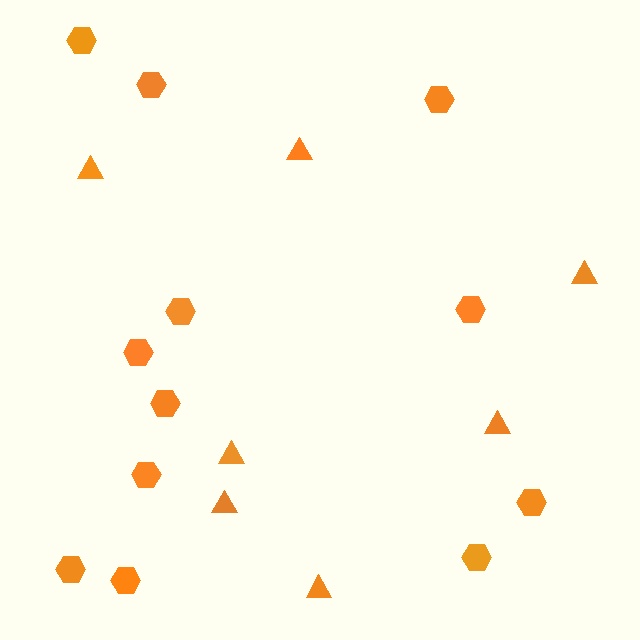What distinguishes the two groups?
There are 2 groups: one group of triangles (7) and one group of hexagons (12).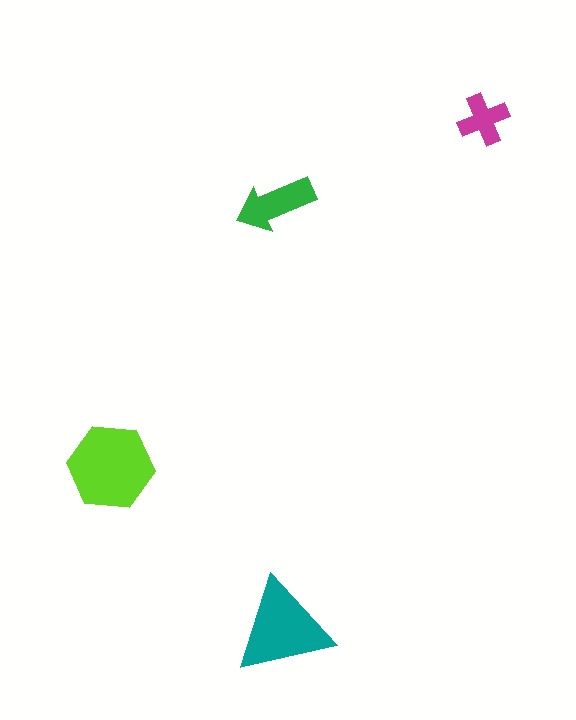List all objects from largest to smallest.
The lime hexagon, the teal triangle, the green arrow, the magenta cross.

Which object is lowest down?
The teal triangle is bottommost.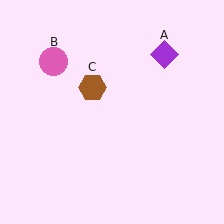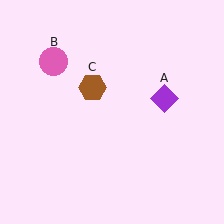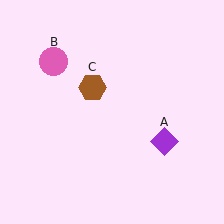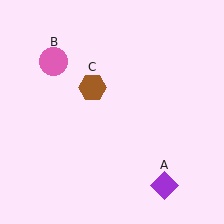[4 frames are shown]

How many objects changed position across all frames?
1 object changed position: purple diamond (object A).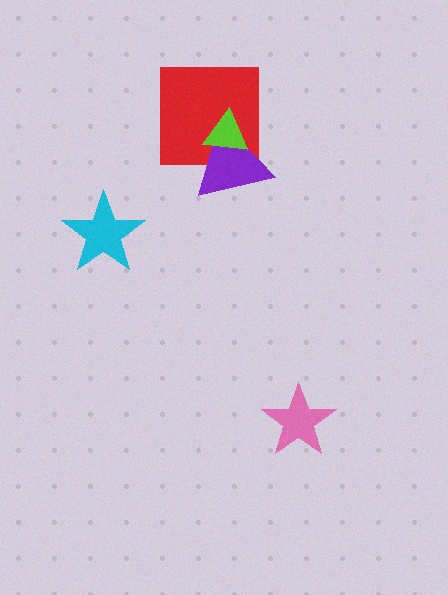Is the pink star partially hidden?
No, no other shape covers it.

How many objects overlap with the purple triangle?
2 objects overlap with the purple triangle.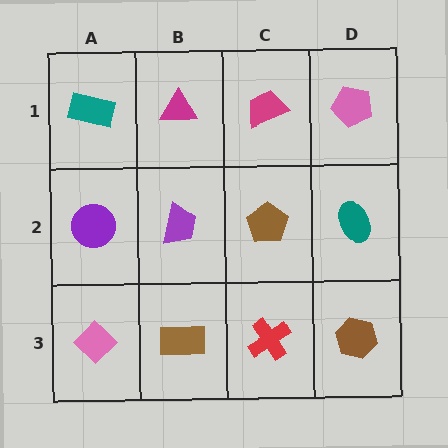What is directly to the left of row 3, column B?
A pink diamond.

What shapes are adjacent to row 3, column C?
A brown pentagon (row 2, column C), a brown rectangle (row 3, column B), a brown hexagon (row 3, column D).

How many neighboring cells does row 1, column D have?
2.